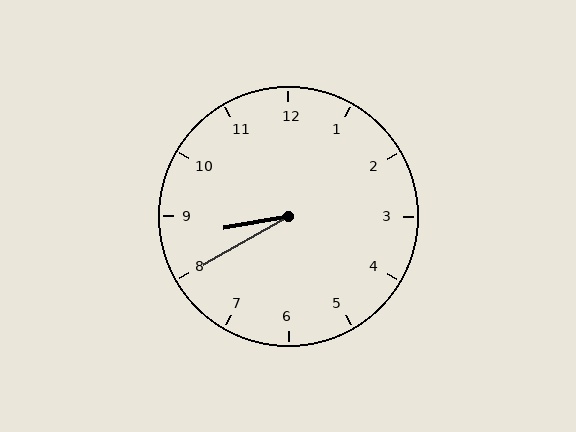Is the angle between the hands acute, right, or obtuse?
It is acute.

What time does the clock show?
8:40.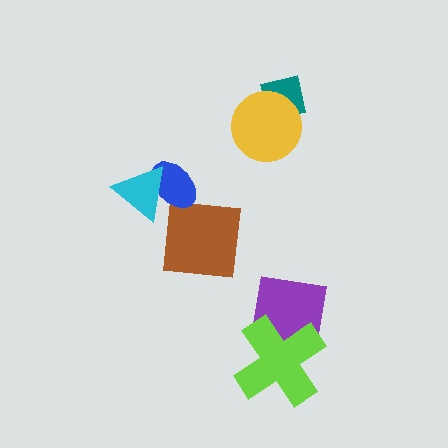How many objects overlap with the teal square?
1 object overlaps with the teal square.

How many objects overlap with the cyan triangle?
1 object overlaps with the cyan triangle.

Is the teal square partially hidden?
Yes, it is partially covered by another shape.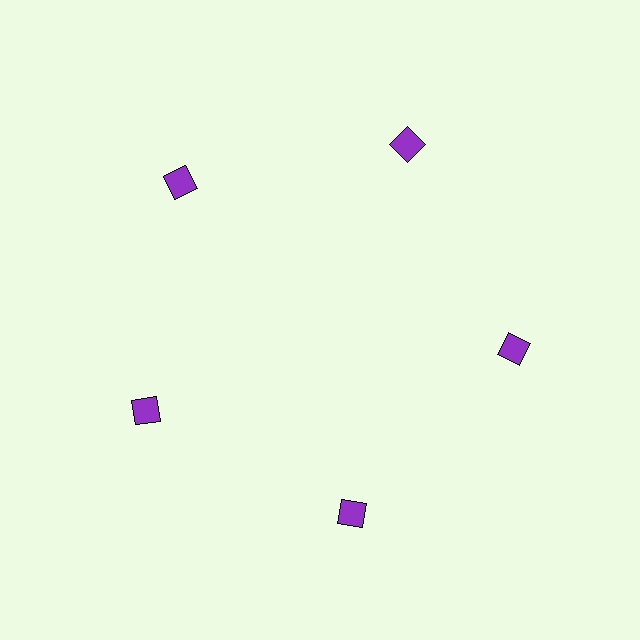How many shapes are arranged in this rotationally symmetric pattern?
There are 5 shapes, arranged in 5 groups of 1.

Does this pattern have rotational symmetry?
Yes, this pattern has 5-fold rotational symmetry. It looks the same after rotating 72 degrees around the center.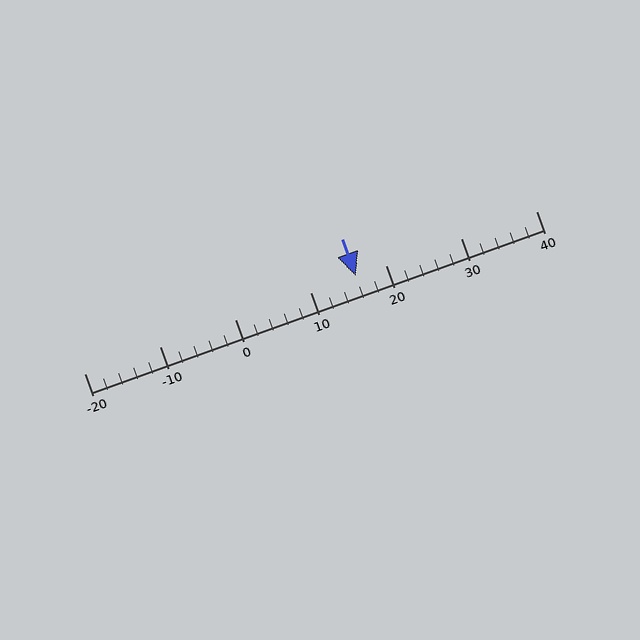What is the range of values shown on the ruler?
The ruler shows values from -20 to 40.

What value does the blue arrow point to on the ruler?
The blue arrow points to approximately 16.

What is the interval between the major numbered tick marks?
The major tick marks are spaced 10 units apart.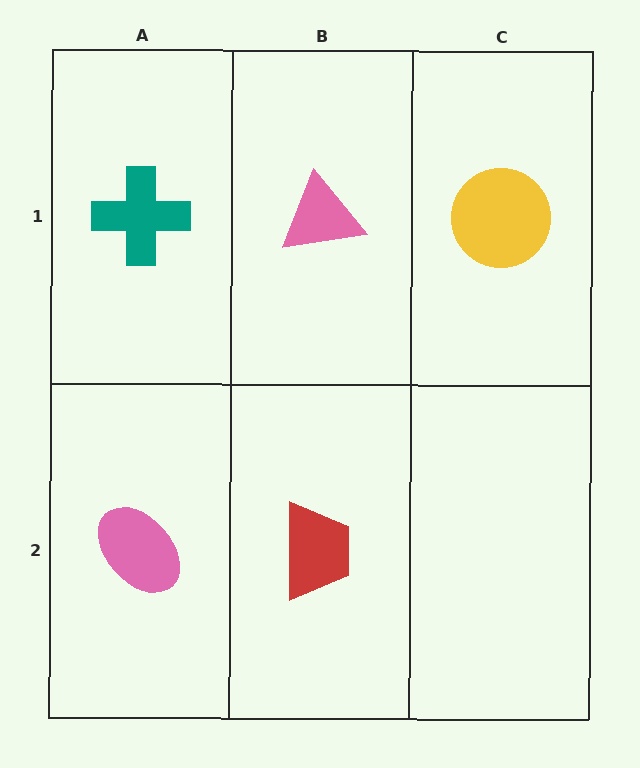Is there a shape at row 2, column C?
No, that cell is empty.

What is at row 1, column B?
A pink triangle.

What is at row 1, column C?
A yellow circle.